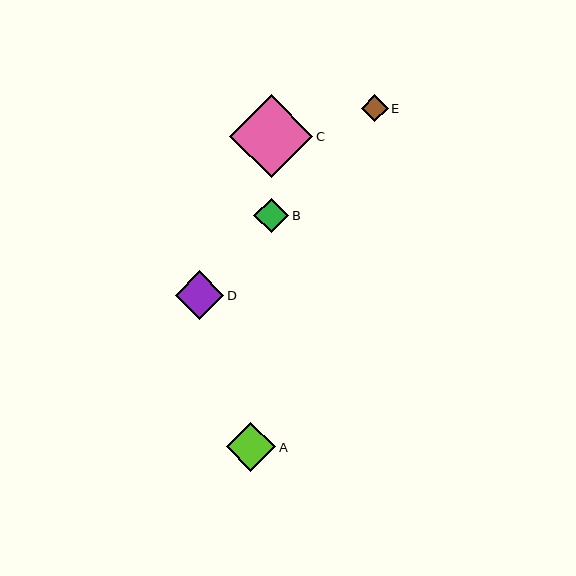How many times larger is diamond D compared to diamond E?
Diamond D is approximately 1.8 times the size of diamond E.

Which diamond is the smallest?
Diamond E is the smallest with a size of approximately 27 pixels.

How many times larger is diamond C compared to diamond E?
Diamond C is approximately 3.1 times the size of diamond E.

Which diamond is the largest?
Diamond C is the largest with a size of approximately 83 pixels.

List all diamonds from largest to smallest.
From largest to smallest: C, A, D, B, E.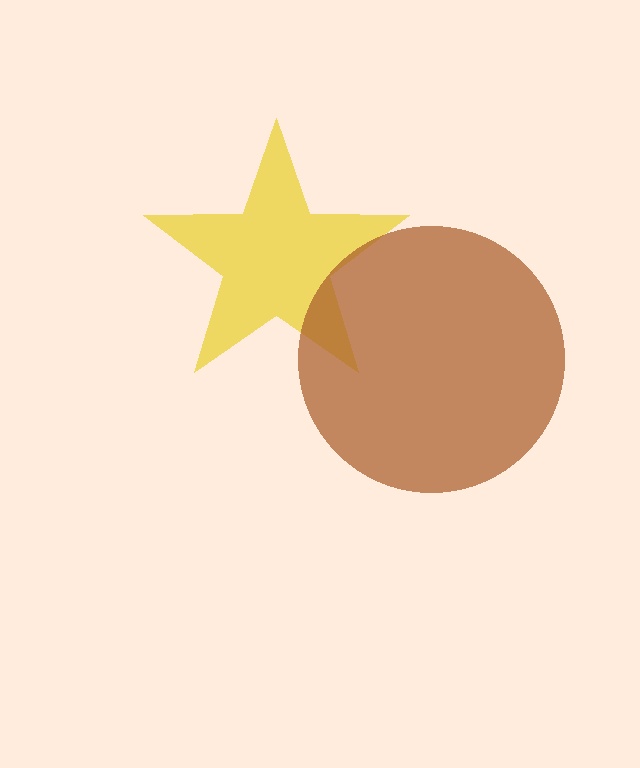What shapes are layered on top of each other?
The layered shapes are: a yellow star, a brown circle.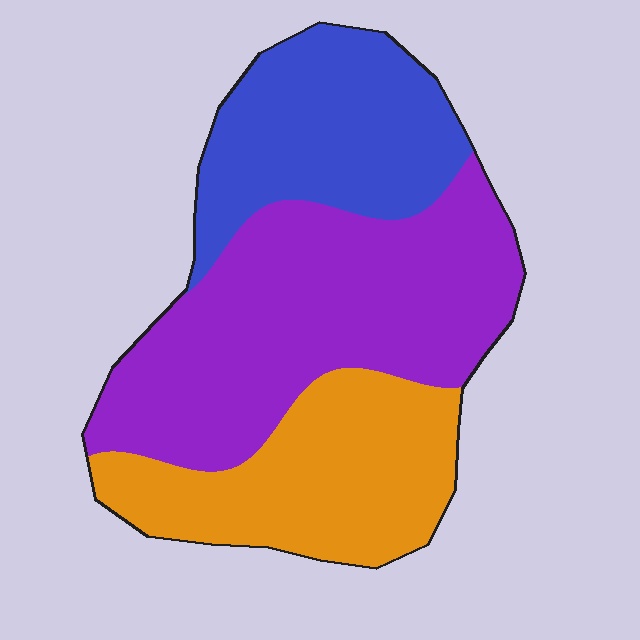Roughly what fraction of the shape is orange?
Orange takes up about one quarter (1/4) of the shape.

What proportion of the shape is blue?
Blue takes up about one quarter (1/4) of the shape.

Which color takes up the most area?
Purple, at roughly 45%.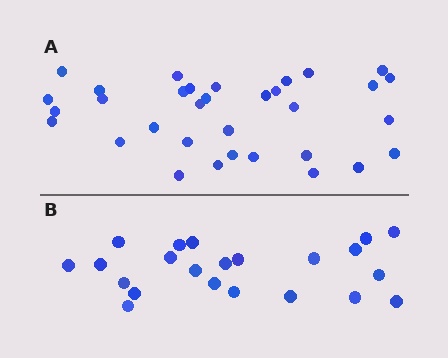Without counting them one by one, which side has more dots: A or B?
Region A (the top region) has more dots.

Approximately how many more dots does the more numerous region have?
Region A has roughly 12 or so more dots than region B.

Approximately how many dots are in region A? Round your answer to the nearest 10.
About 30 dots. (The exact count is 33, which rounds to 30.)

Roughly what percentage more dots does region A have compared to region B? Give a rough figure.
About 50% more.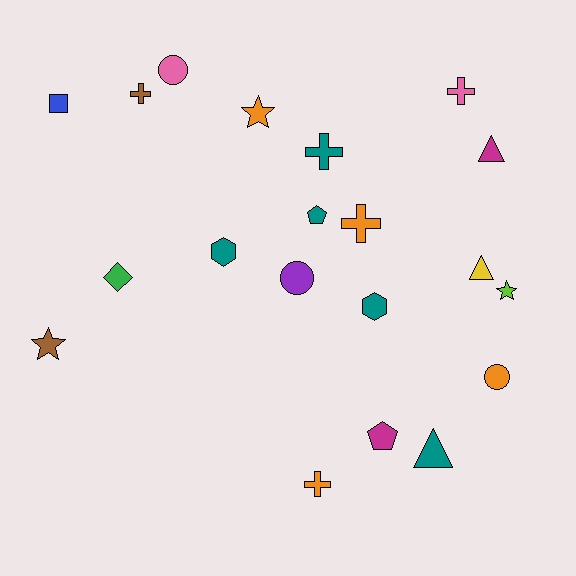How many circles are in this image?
There are 3 circles.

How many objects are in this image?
There are 20 objects.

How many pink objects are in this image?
There are 2 pink objects.